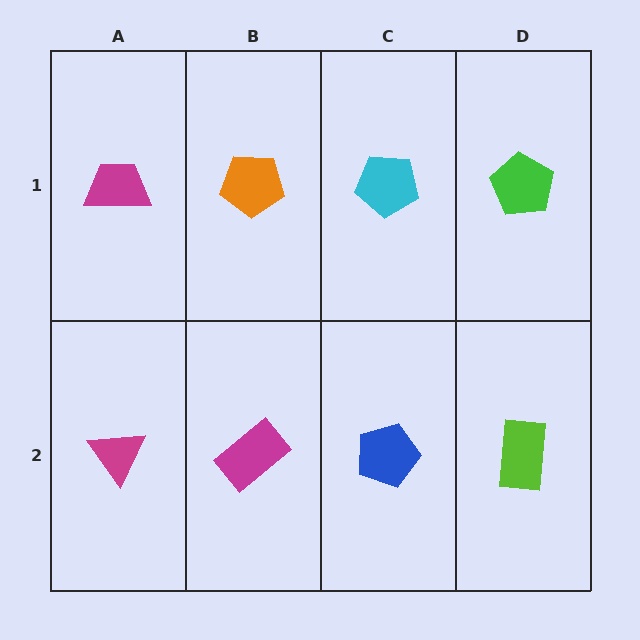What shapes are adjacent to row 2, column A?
A magenta trapezoid (row 1, column A), a magenta rectangle (row 2, column B).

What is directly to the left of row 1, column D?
A cyan pentagon.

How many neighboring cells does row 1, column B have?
3.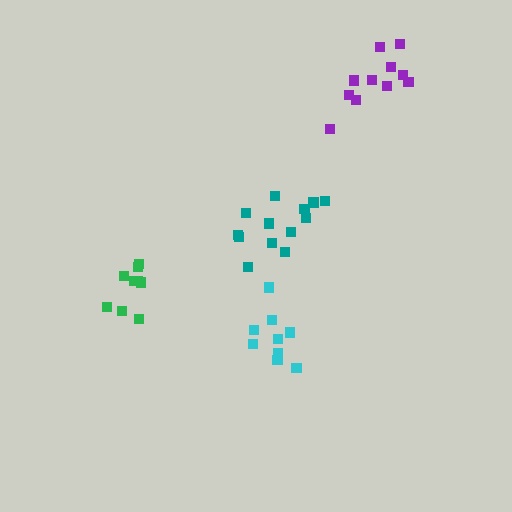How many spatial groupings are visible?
There are 4 spatial groupings.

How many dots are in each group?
Group 1: 11 dots, Group 2: 9 dots, Group 3: 13 dots, Group 4: 9 dots (42 total).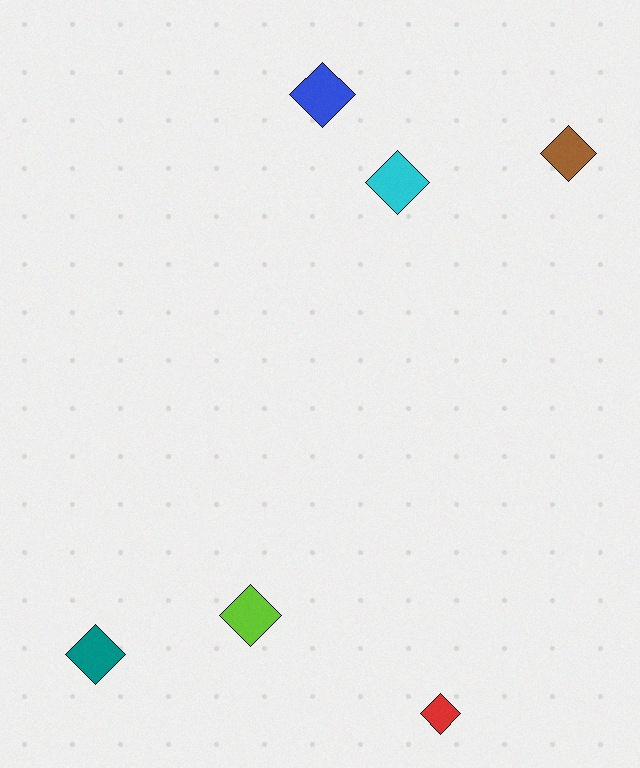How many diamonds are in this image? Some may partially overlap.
There are 6 diamonds.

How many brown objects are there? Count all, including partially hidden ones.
There is 1 brown object.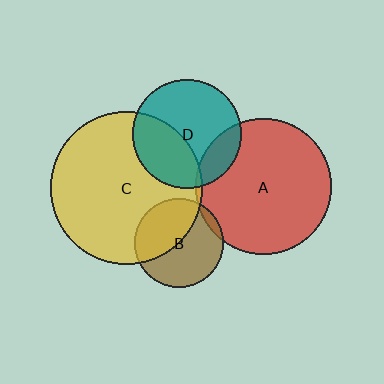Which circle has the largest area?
Circle C (yellow).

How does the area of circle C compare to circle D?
Approximately 2.0 times.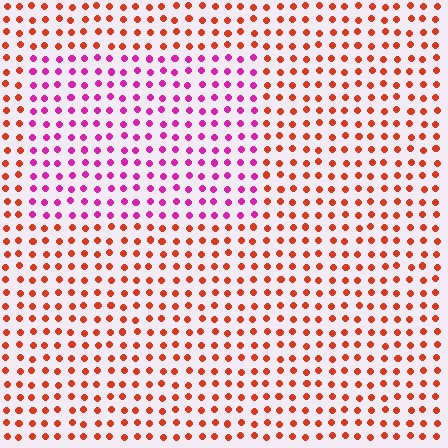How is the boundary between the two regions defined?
The boundary is defined purely by a slight shift in hue (about 54 degrees). Spacing, size, and orientation are identical on both sides.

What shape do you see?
I see a rectangle.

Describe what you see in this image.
The image is filled with small red elements in a uniform arrangement. A rectangle-shaped region is visible where the elements are tinted to a slightly different hue, forming a subtle color boundary.